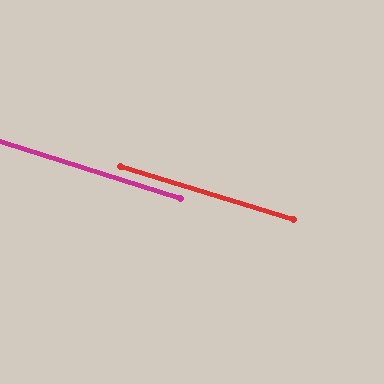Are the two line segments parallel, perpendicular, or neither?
Parallel — their directions differ by only 0.1°.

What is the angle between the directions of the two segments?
Approximately 0 degrees.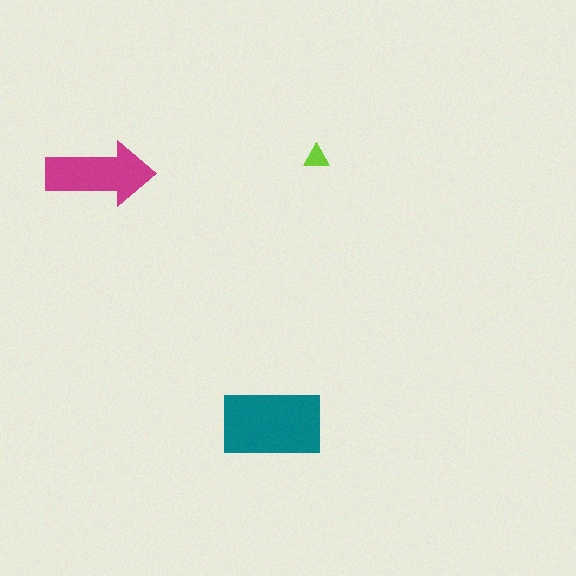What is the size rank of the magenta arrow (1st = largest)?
2nd.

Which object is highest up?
The lime triangle is topmost.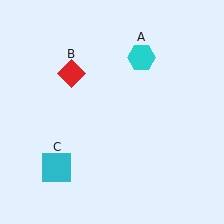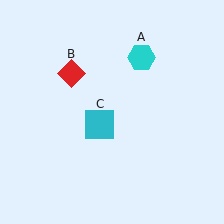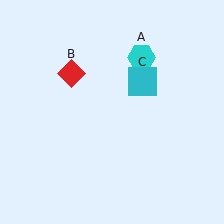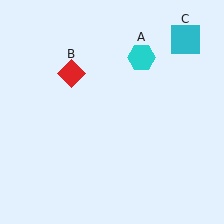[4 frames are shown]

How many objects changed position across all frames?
1 object changed position: cyan square (object C).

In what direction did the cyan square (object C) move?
The cyan square (object C) moved up and to the right.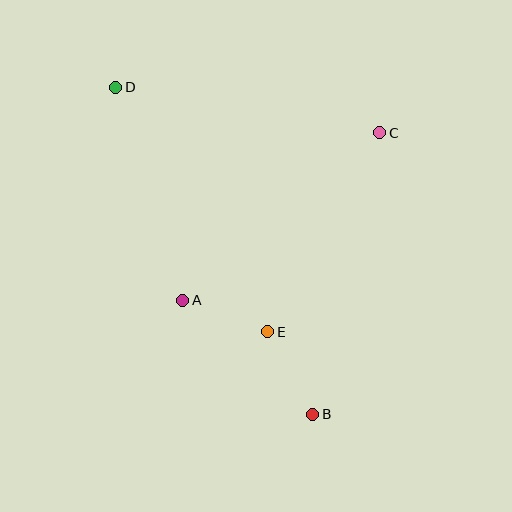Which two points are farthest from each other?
Points B and D are farthest from each other.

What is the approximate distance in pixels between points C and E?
The distance between C and E is approximately 228 pixels.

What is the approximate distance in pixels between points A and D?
The distance between A and D is approximately 223 pixels.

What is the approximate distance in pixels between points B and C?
The distance between B and C is approximately 289 pixels.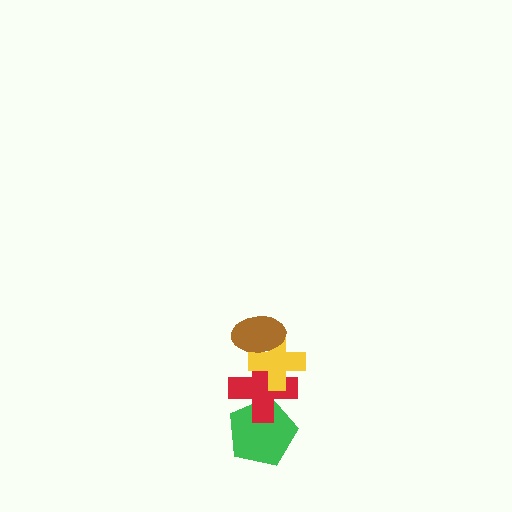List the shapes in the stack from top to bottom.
From top to bottom: the brown ellipse, the yellow cross, the red cross, the green pentagon.